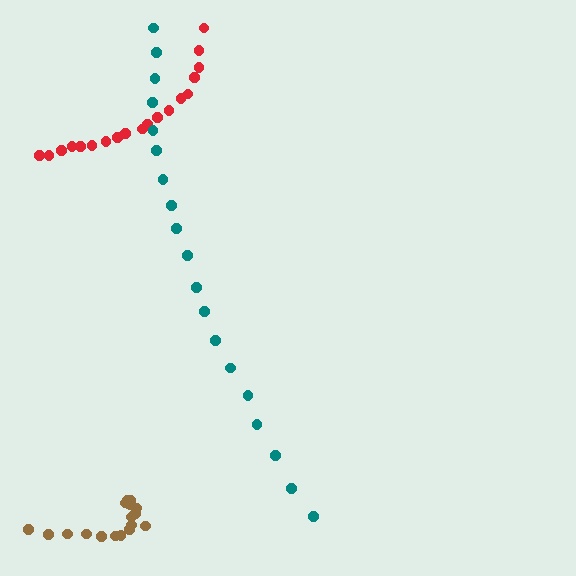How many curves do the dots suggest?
There are 3 distinct paths.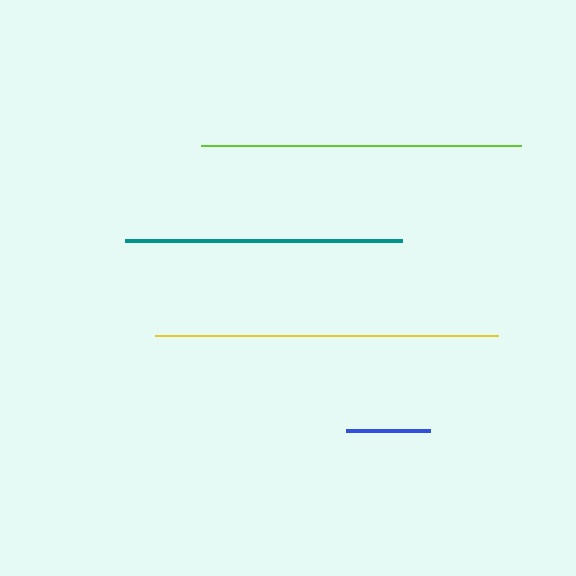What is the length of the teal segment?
The teal segment is approximately 276 pixels long.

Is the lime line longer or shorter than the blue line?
The lime line is longer than the blue line.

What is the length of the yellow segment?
The yellow segment is approximately 343 pixels long.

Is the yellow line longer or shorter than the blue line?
The yellow line is longer than the blue line.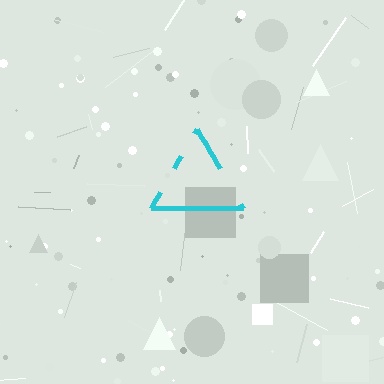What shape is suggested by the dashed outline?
The dashed outline suggests a triangle.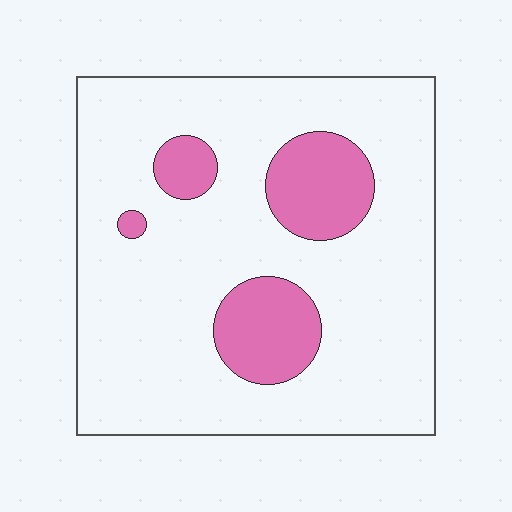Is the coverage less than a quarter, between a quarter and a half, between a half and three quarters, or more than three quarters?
Less than a quarter.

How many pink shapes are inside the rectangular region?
4.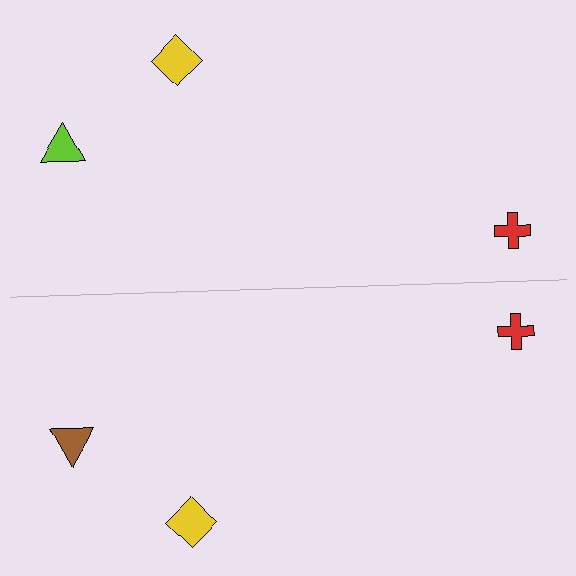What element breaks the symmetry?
The brown triangle on the bottom side breaks the symmetry — its mirror counterpart is lime.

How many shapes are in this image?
There are 6 shapes in this image.